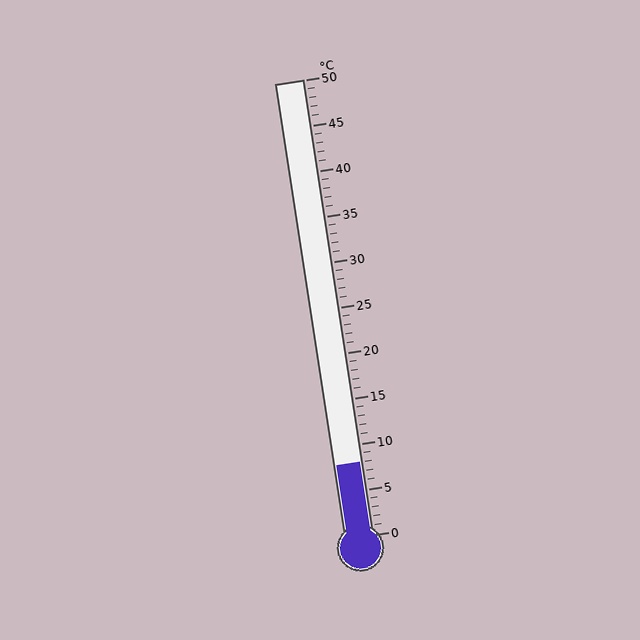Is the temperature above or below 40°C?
The temperature is below 40°C.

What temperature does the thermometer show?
The thermometer shows approximately 8°C.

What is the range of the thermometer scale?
The thermometer scale ranges from 0°C to 50°C.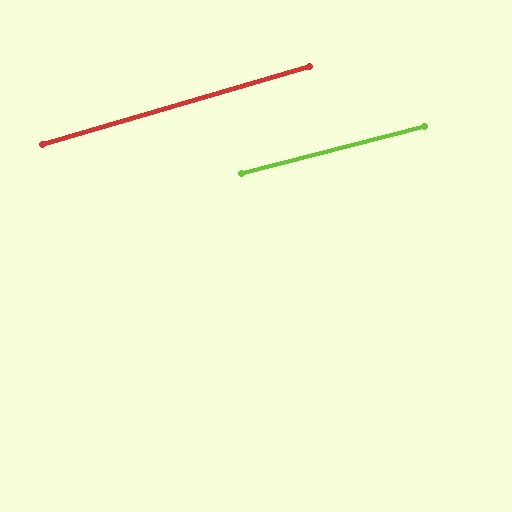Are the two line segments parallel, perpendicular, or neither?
Parallel — their directions differ by only 1.9°.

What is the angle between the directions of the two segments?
Approximately 2 degrees.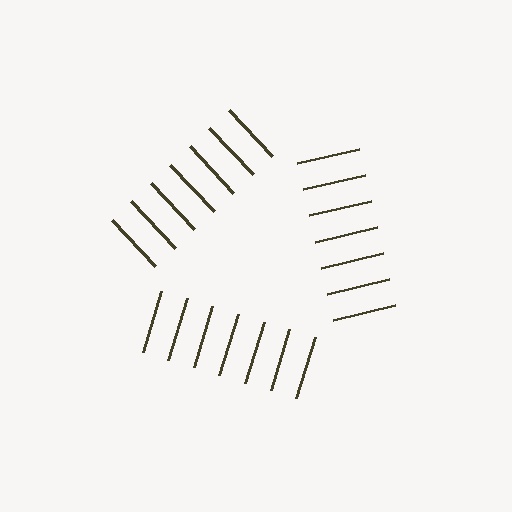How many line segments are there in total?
21 — 7 along each of the 3 edges.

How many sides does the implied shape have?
3 sides — the line-ends trace a triangle.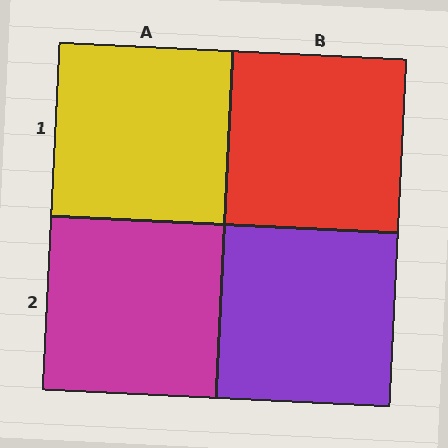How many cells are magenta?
1 cell is magenta.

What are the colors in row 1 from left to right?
Yellow, red.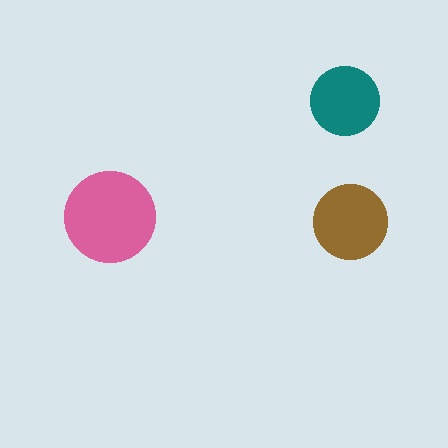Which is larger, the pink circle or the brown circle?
The pink one.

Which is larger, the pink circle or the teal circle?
The pink one.